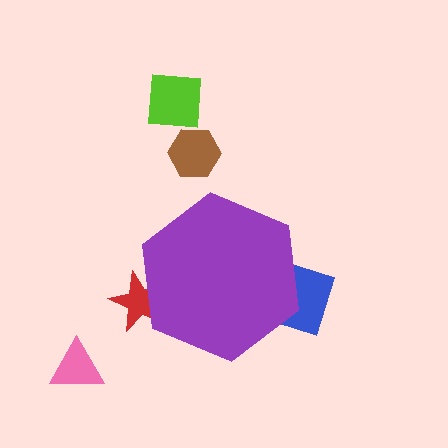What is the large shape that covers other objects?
A purple hexagon.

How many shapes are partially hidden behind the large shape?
2 shapes are partially hidden.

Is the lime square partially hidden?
No, the lime square is fully visible.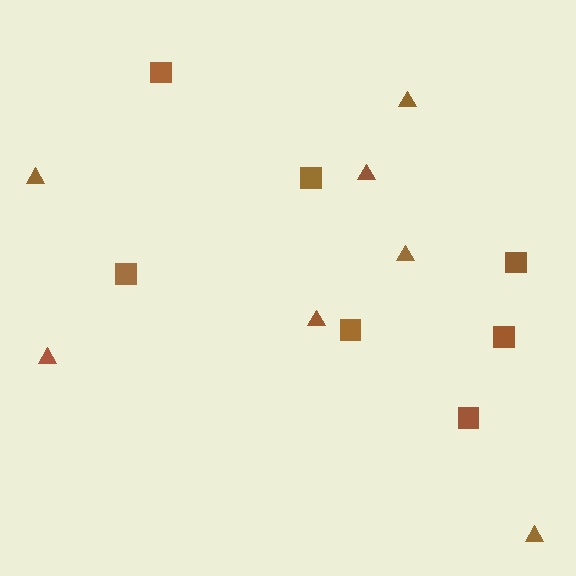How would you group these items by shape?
There are 2 groups: one group of triangles (7) and one group of squares (7).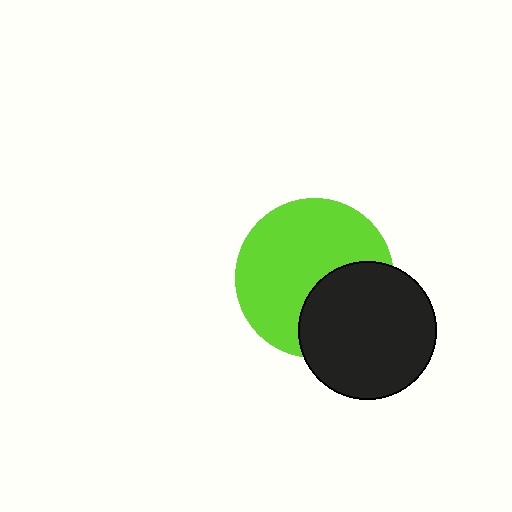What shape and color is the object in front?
The object in front is a black circle.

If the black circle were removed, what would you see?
You would see the complete lime circle.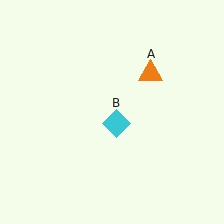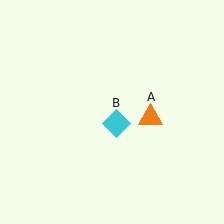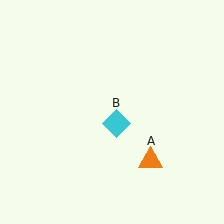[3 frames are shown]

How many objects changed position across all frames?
1 object changed position: orange triangle (object A).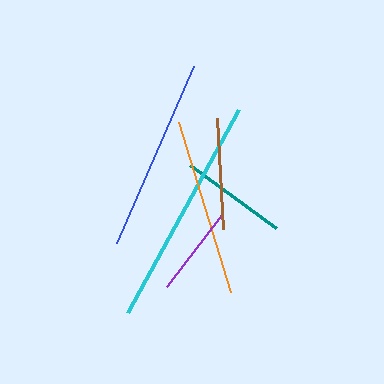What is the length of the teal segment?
The teal segment is approximately 106 pixels long.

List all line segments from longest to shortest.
From longest to shortest: cyan, blue, orange, brown, teal, purple.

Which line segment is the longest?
The cyan line is the longest at approximately 231 pixels.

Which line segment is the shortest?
The purple line is the shortest at approximately 92 pixels.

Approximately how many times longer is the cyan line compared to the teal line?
The cyan line is approximately 2.2 times the length of the teal line.